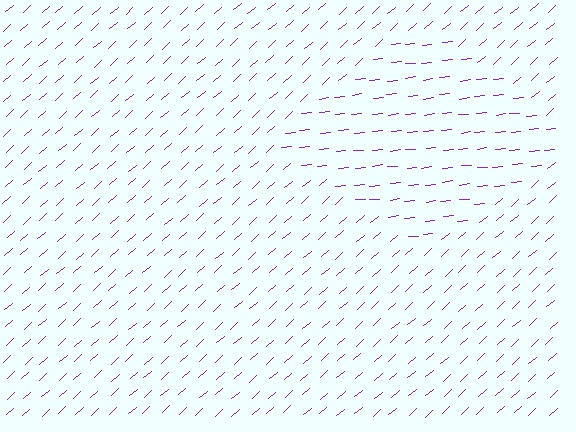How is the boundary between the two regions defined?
The boundary is defined purely by a change in line orientation (approximately 35 degrees difference). All lines are the same color and thickness.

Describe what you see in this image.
The image is filled with small purple line segments. A diamond region in the image has lines oriented differently from the surrounding lines, creating a visible texture boundary.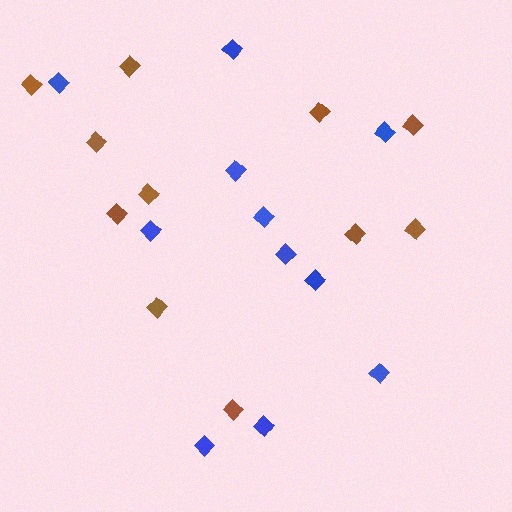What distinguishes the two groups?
There are 2 groups: one group of brown diamonds (11) and one group of blue diamonds (11).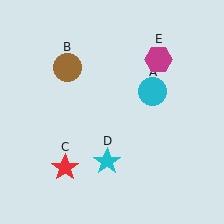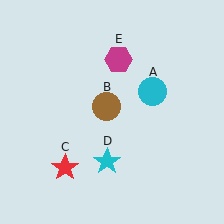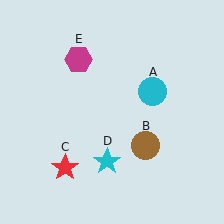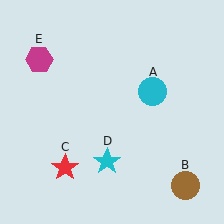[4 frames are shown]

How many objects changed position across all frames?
2 objects changed position: brown circle (object B), magenta hexagon (object E).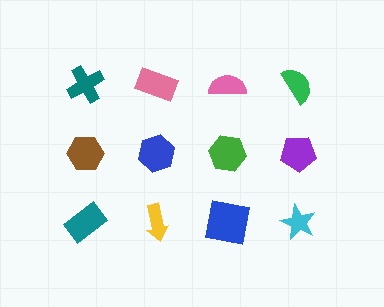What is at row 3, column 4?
A cyan star.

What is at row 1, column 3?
A pink semicircle.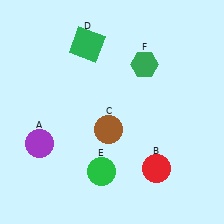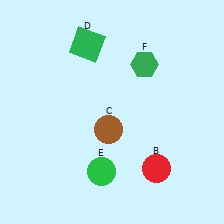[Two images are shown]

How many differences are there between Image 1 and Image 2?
There is 1 difference between the two images.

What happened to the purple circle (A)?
The purple circle (A) was removed in Image 2. It was in the bottom-left area of Image 1.